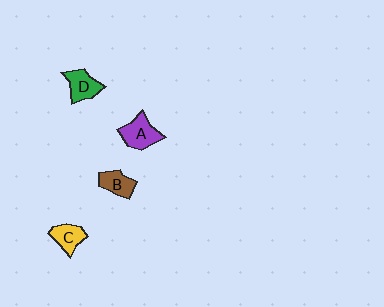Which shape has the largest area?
Shape A (purple).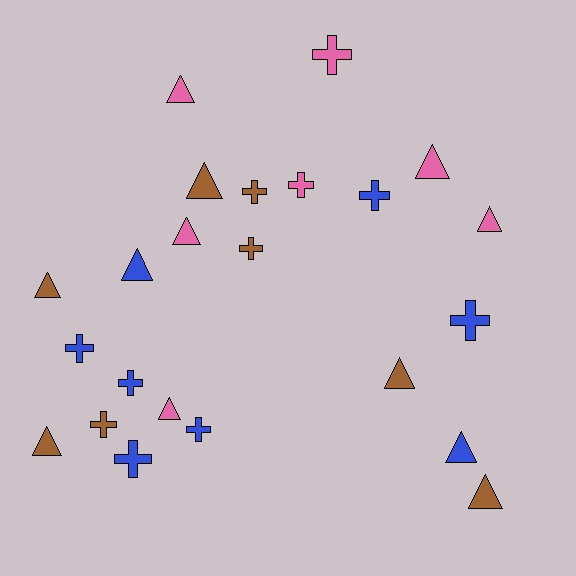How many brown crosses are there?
There are 3 brown crosses.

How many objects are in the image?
There are 23 objects.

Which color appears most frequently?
Brown, with 8 objects.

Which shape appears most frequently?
Triangle, with 12 objects.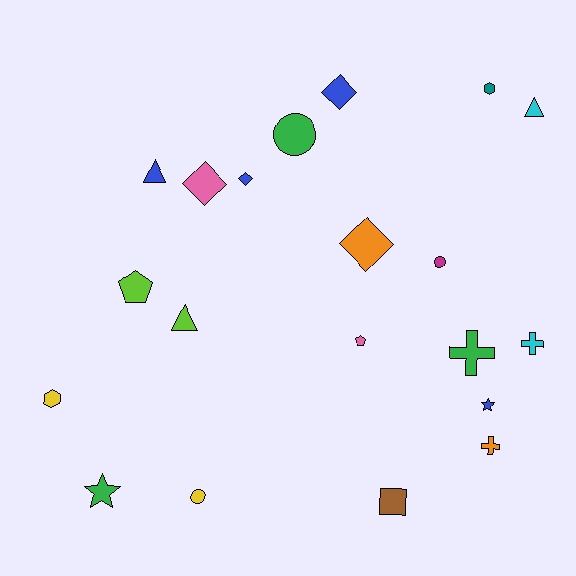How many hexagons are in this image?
There are 2 hexagons.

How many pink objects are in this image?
There are 2 pink objects.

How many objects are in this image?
There are 20 objects.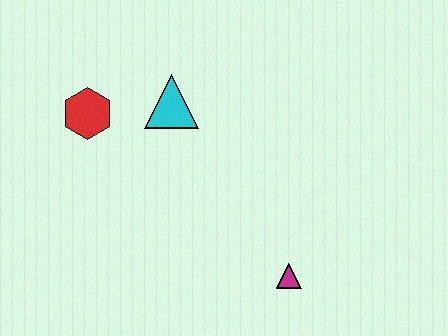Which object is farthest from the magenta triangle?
The red hexagon is farthest from the magenta triangle.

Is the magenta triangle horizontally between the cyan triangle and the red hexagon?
No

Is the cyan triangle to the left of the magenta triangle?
Yes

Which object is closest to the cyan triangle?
The red hexagon is closest to the cyan triangle.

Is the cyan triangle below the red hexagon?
No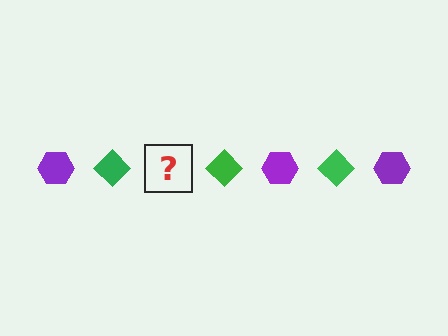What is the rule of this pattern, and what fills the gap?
The rule is that the pattern alternates between purple hexagon and green diamond. The gap should be filled with a purple hexagon.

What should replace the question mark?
The question mark should be replaced with a purple hexagon.